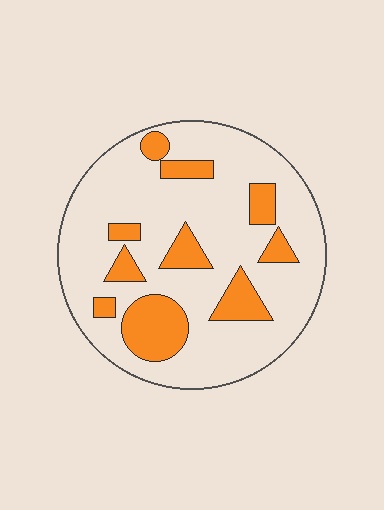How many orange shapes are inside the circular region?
10.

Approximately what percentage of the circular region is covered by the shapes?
Approximately 20%.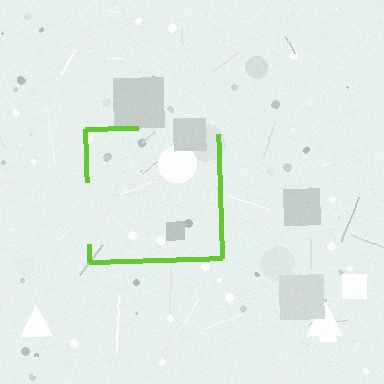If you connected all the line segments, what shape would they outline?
They would outline a square.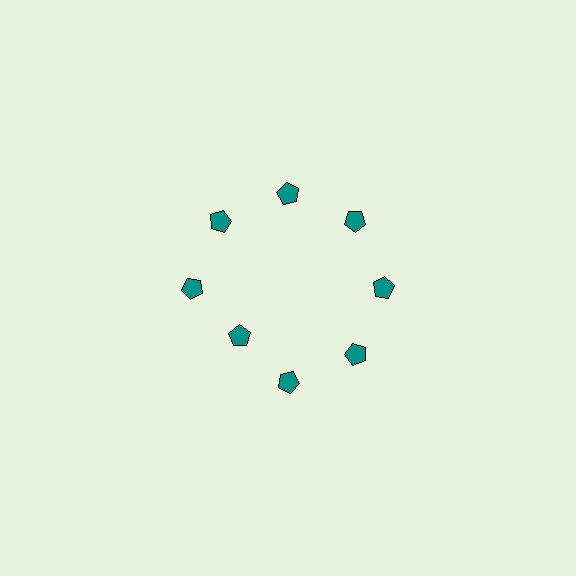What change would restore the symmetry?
The symmetry would be restored by moving it outward, back onto the ring so that all 8 pentagons sit at equal angles and equal distance from the center.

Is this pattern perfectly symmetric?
No. The 8 teal pentagons are arranged in a ring, but one element near the 8 o'clock position is pulled inward toward the center, breaking the 8-fold rotational symmetry.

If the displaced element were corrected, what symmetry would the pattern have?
It would have 8-fold rotational symmetry — the pattern would map onto itself every 45 degrees.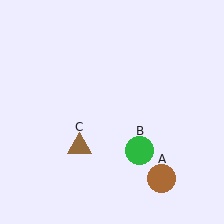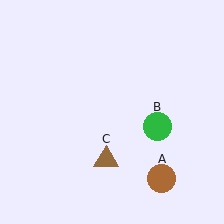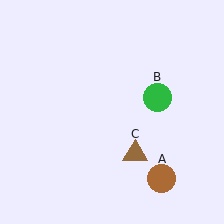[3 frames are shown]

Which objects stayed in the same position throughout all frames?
Brown circle (object A) remained stationary.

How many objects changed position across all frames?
2 objects changed position: green circle (object B), brown triangle (object C).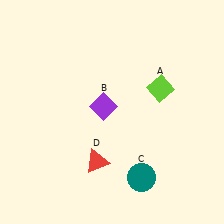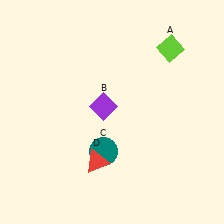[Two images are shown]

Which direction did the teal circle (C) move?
The teal circle (C) moved left.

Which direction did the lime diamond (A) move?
The lime diamond (A) moved up.